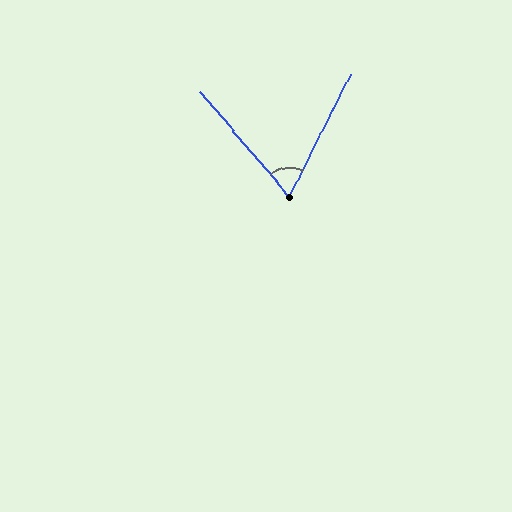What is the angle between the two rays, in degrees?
Approximately 67 degrees.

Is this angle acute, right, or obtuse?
It is acute.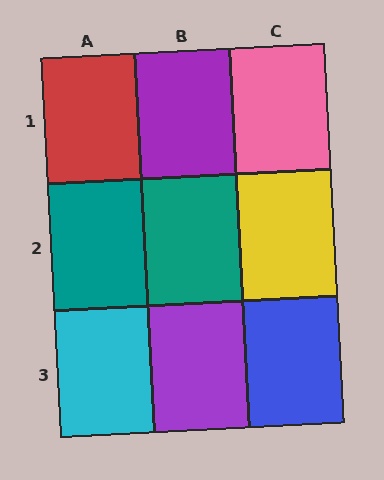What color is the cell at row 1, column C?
Pink.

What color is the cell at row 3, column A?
Cyan.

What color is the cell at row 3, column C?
Blue.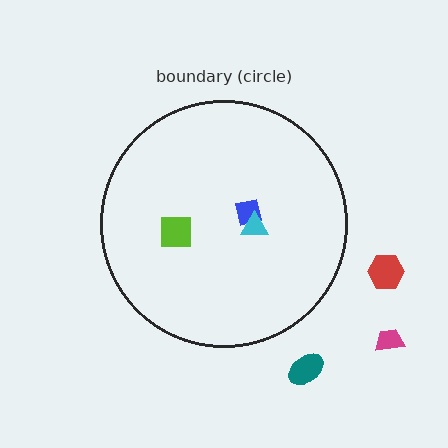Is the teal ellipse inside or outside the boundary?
Outside.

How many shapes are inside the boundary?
3 inside, 3 outside.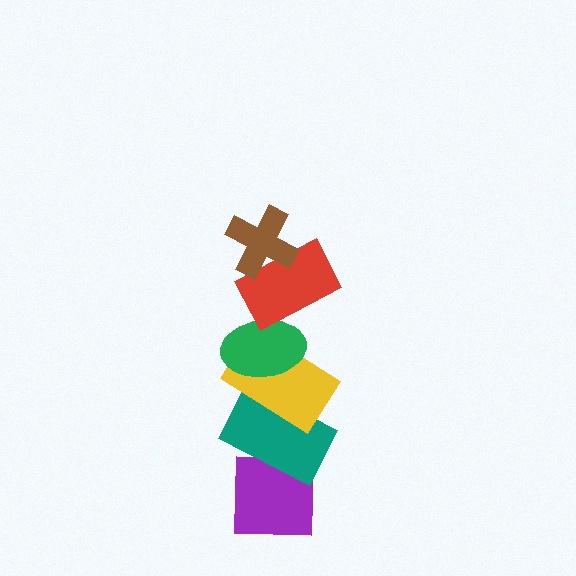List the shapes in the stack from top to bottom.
From top to bottom: the brown cross, the red rectangle, the green ellipse, the yellow rectangle, the teal rectangle, the purple square.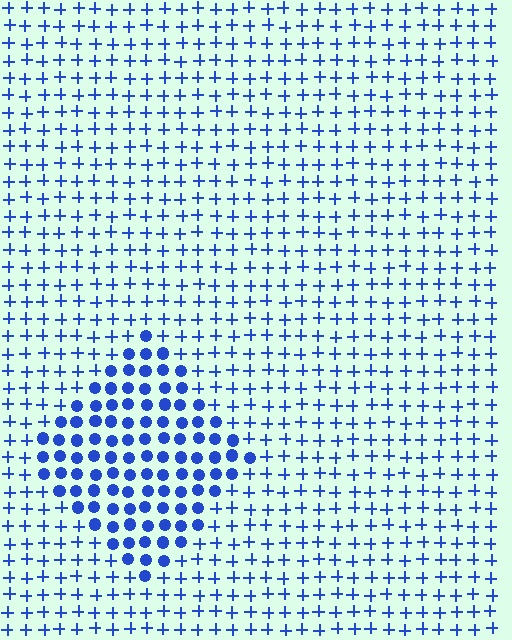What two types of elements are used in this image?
The image uses circles inside the diamond region and plus signs outside it.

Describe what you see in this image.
The image is filled with small blue elements arranged in a uniform grid. A diamond-shaped region contains circles, while the surrounding area contains plus signs. The boundary is defined purely by the change in element shape.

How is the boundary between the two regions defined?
The boundary is defined by a change in element shape: circles inside vs. plus signs outside. All elements share the same color and spacing.